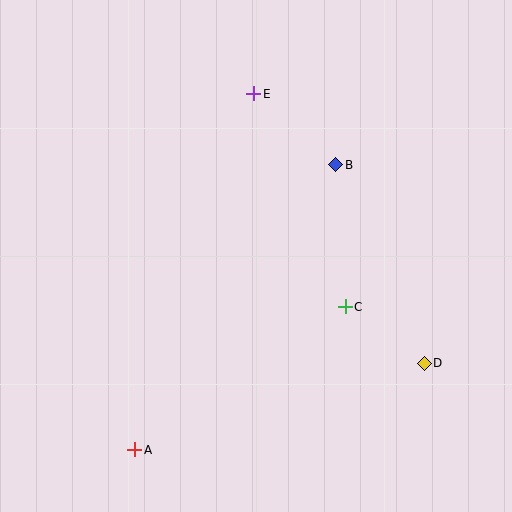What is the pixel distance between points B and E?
The distance between B and E is 108 pixels.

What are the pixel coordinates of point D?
Point D is at (424, 363).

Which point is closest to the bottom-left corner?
Point A is closest to the bottom-left corner.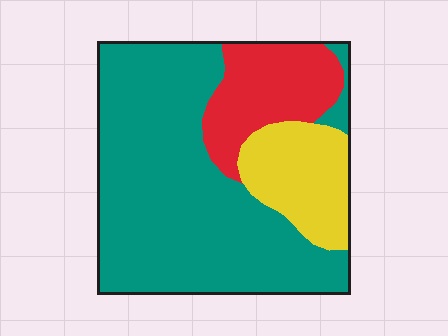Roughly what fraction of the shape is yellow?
Yellow covers around 15% of the shape.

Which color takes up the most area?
Teal, at roughly 65%.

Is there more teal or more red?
Teal.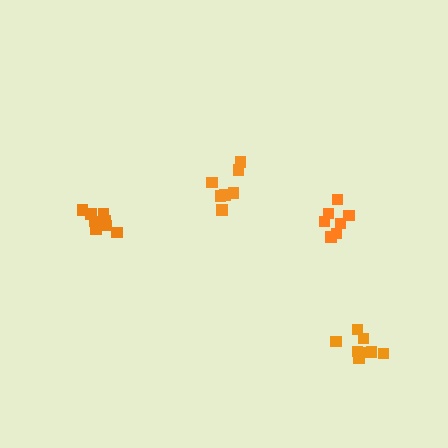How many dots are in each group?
Group 1: 7 dots, Group 2: 8 dots, Group 3: 7 dots, Group 4: 8 dots (30 total).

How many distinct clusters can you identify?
There are 4 distinct clusters.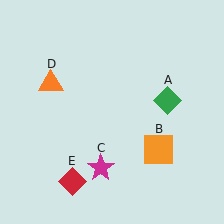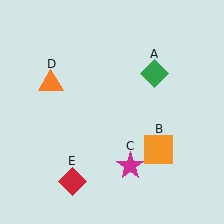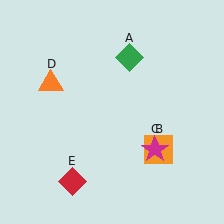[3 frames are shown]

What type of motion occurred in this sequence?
The green diamond (object A), magenta star (object C) rotated counterclockwise around the center of the scene.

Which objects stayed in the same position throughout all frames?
Orange square (object B) and orange triangle (object D) and red diamond (object E) remained stationary.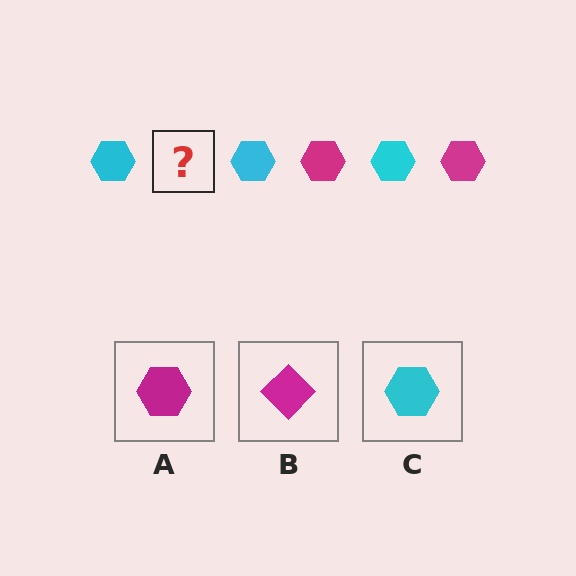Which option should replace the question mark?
Option A.